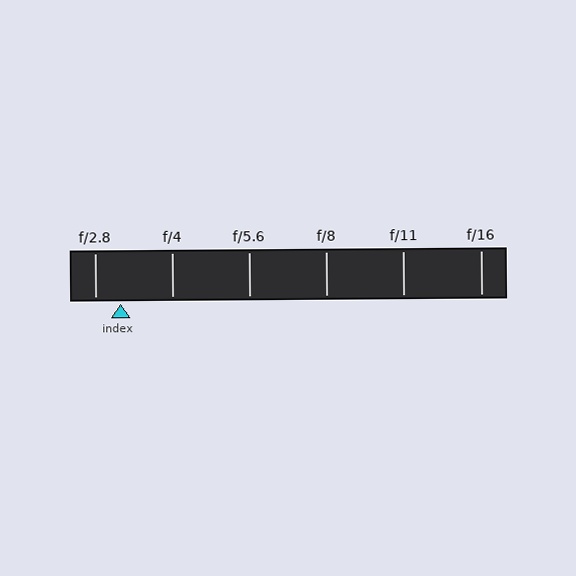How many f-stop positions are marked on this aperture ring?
There are 6 f-stop positions marked.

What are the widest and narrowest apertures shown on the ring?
The widest aperture shown is f/2.8 and the narrowest is f/16.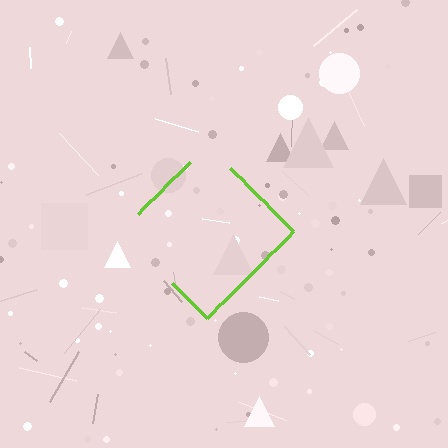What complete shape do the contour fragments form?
The contour fragments form a diamond.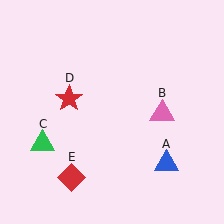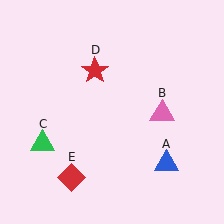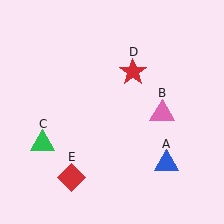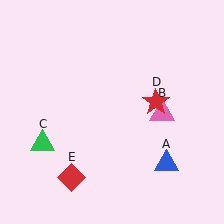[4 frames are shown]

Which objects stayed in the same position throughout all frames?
Blue triangle (object A) and pink triangle (object B) and green triangle (object C) and red diamond (object E) remained stationary.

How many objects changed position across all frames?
1 object changed position: red star (object D).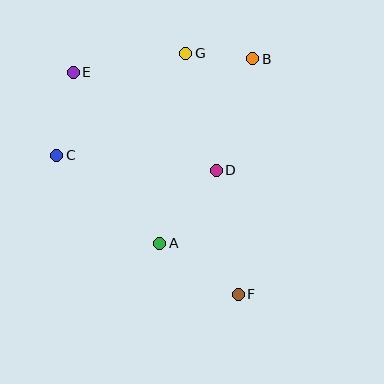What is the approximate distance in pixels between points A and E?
The distance between A and E is approximately 191 pixels.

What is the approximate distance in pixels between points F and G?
The distance between F and G is approximately 247 pixels.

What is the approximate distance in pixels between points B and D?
The distance between B and D is approximately 118 pixels.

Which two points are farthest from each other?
Points E and F are farthest from each other.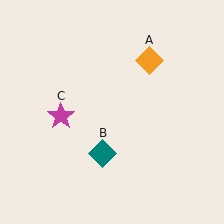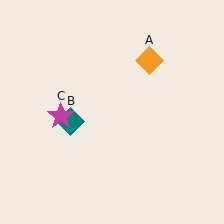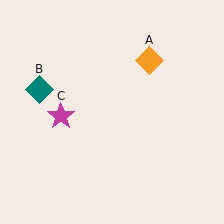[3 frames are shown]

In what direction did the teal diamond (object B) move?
The teal diamond (object B) moved up and to the left.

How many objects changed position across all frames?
1 object changed position: teal diamond (object B).